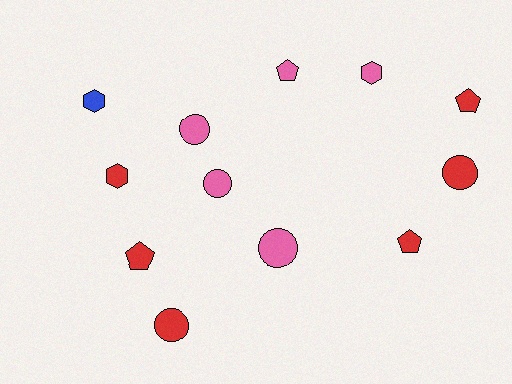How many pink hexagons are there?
There is 1 pink hexagon.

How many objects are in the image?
There are 12 objects.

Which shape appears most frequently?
Circle, with 5 objects.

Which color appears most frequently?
Red, with 6 objects.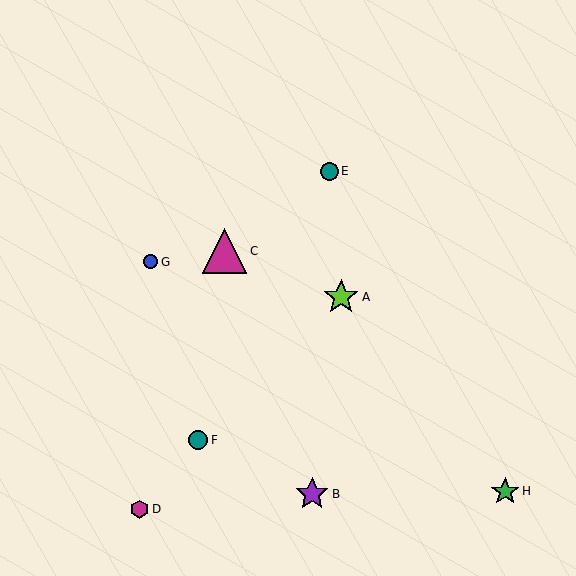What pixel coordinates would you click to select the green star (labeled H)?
Click at (505, 491) to select the green star H.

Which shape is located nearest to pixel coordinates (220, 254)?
The magenta triangle (labeled C) at (224, 251) is nearest to that location.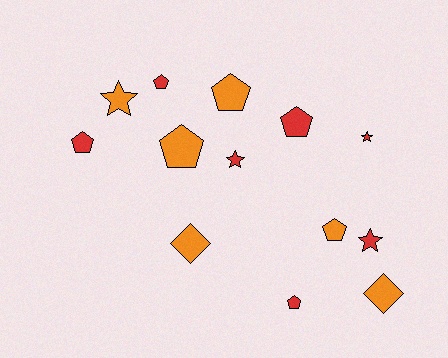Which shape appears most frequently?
Pentagon, with 7 objects.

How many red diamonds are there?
There are no red diamonds.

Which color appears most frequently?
Red, with 7 objects.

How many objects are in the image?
There are 13 objects.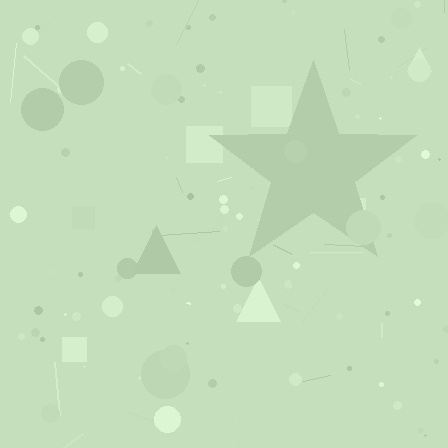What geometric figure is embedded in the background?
A star is embedded in the background.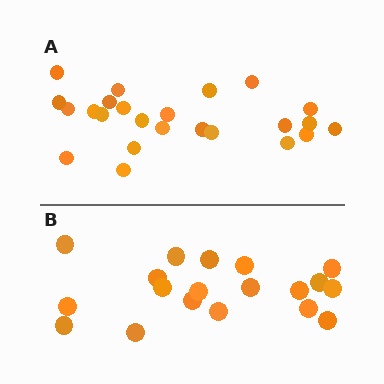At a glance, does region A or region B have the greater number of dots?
Region A (the top region) has more dots.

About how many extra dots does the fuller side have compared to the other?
Region A has about 5 more dots than region B.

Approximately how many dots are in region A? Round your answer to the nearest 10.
About 20 dots. (The exact count is 24, which rounds to 20.)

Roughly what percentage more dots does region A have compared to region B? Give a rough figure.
About 25% more.